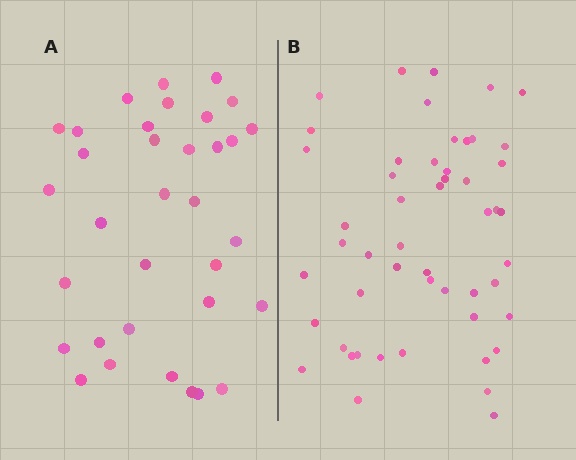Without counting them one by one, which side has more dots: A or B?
Region B (the right region) has more dots.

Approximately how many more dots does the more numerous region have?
Region B has approximately 15 more dots than region A.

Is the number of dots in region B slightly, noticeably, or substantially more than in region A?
Region B has substantially more. The ratio is roughly 1.5 to 1.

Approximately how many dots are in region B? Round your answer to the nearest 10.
About 50 dots. (The exact count is 51, which rounds to 50.)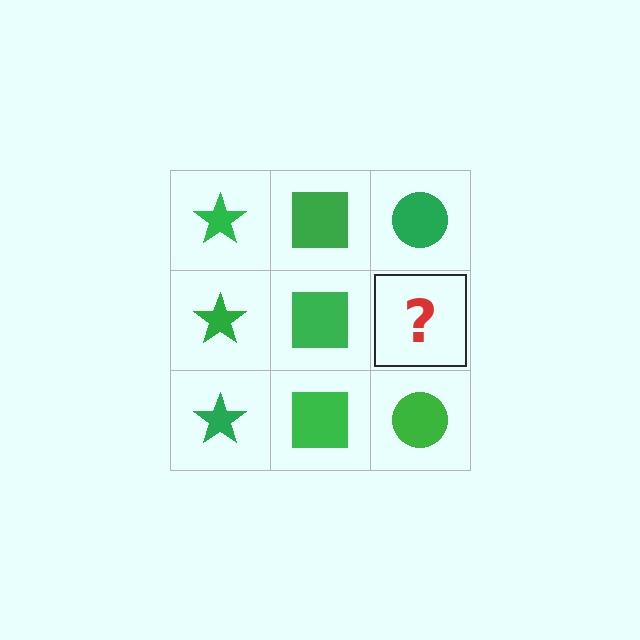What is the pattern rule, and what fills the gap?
The rule is that each column has a consistent shape. The gap should be filled with a green circle.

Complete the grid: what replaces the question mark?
The question mark should be replaced with a green circle.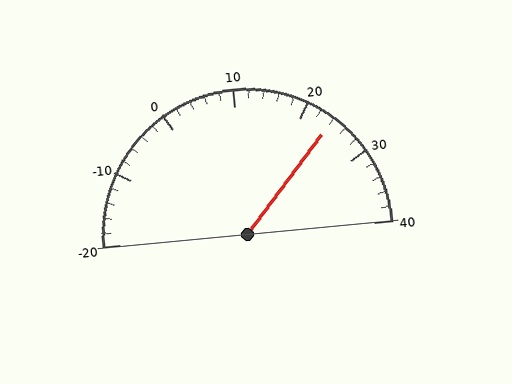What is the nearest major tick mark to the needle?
The nearest major tick mark is 20.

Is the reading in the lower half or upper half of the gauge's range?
The reading is in the upper half of the range (-20 to 40).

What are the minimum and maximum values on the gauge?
The gauge ranges from -20 to 40.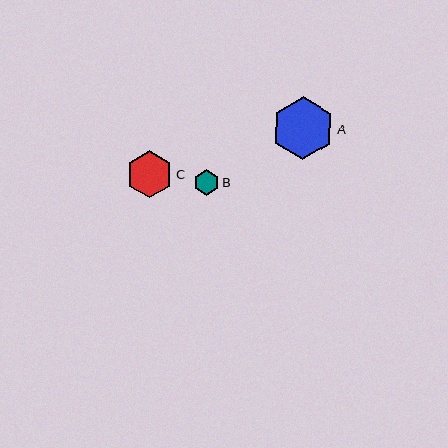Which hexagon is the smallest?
Hexagon B is the smallest with a size of approximately 25 pixels.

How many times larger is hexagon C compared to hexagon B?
Hexagon C is approximately 1.8 times the size of hexagon B.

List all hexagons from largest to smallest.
From largest to smallest: A, C, B.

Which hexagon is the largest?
Hexagon A is the largest with a size of approximately 63 pixels.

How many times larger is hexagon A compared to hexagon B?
Hexagon A is approximately 2.5 times the size of hexagon B.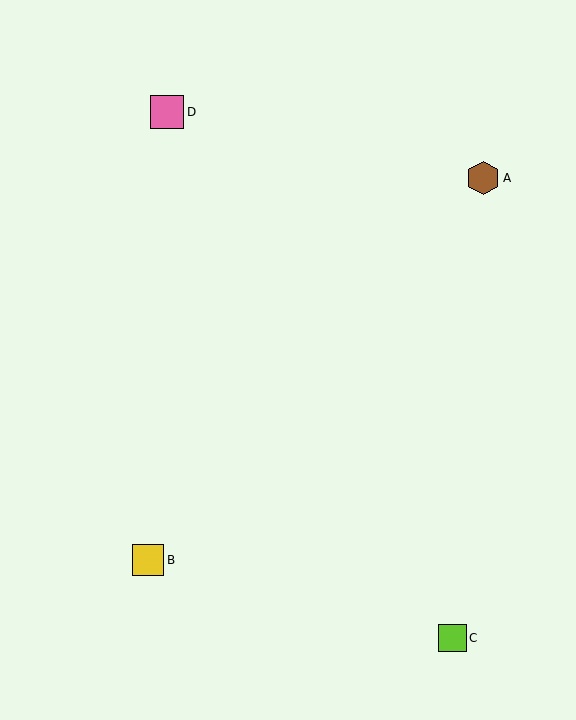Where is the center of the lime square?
The center of the lime square is at (453, 638).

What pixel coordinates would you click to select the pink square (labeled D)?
Click at (167, 112) to select the pink square D.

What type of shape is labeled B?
Shape B is a yellow square.